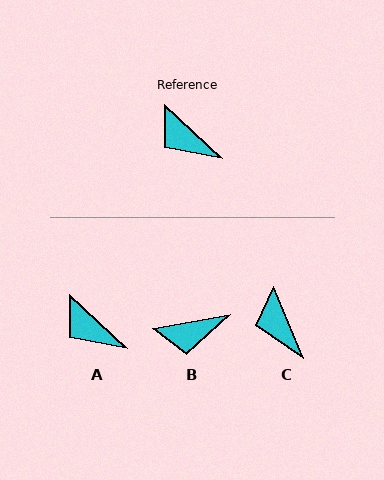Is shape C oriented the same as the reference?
No, it is off by about 24 degrees.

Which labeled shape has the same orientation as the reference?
A.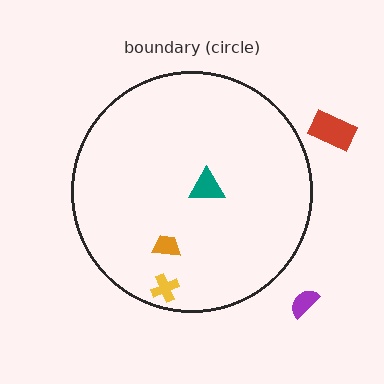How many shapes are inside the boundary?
3 inside, 2 outside.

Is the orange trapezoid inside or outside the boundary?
Inside.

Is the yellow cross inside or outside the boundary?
Inside.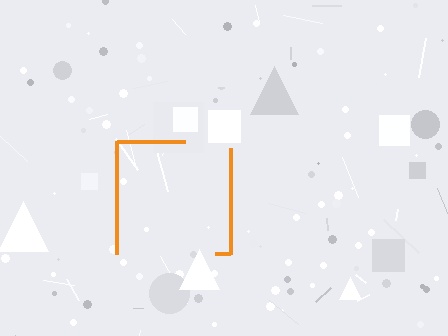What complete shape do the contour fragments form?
The contour fragments form a square.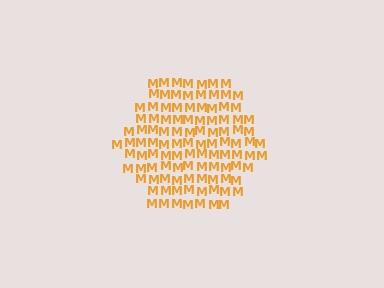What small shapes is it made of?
It is made of small letter M's.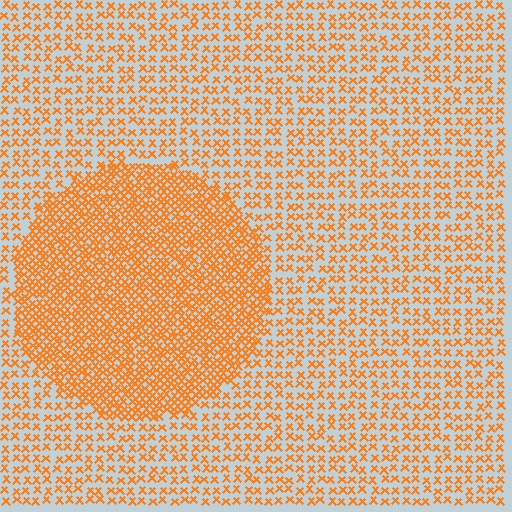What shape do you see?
I see a circle.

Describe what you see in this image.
The image contains small orange elements arranged at two different densities. A circle-shaped region is visible where the elements are more densely packed than the surrounding area.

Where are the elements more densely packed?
The elements are more densely packed inside the circle boundary.